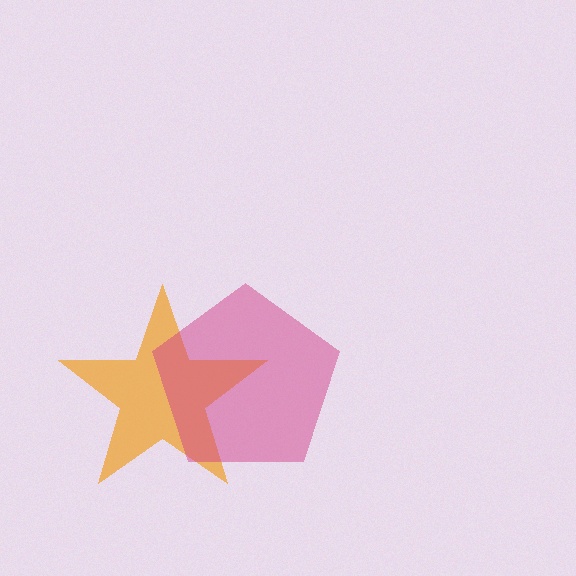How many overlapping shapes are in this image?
There are 2 overlapping shapes in the image.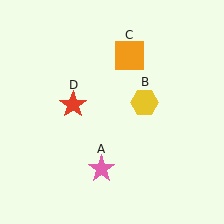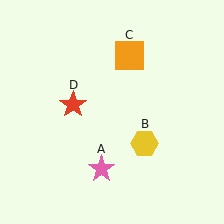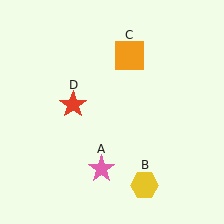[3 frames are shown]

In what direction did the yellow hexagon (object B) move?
The yellow hexagon (object B) moved down.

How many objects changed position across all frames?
1 object changed position: yellow hexagon (object B).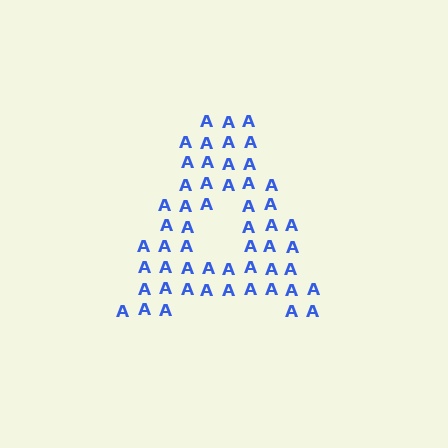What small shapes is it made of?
It is made of small letter A's.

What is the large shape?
The large shape is the letter A.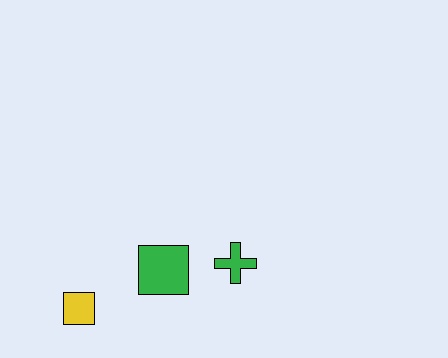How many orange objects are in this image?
There are no orange objects.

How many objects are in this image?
There are 3 objects.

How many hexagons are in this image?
There are no hexagons.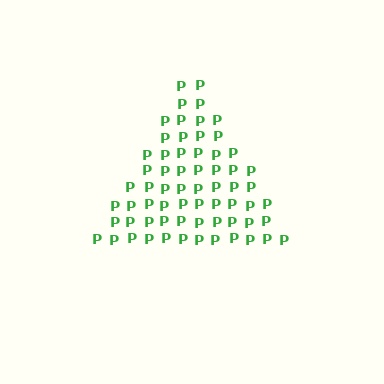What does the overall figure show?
The overall figure shows a triangle.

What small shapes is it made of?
It is made of small letter P's.